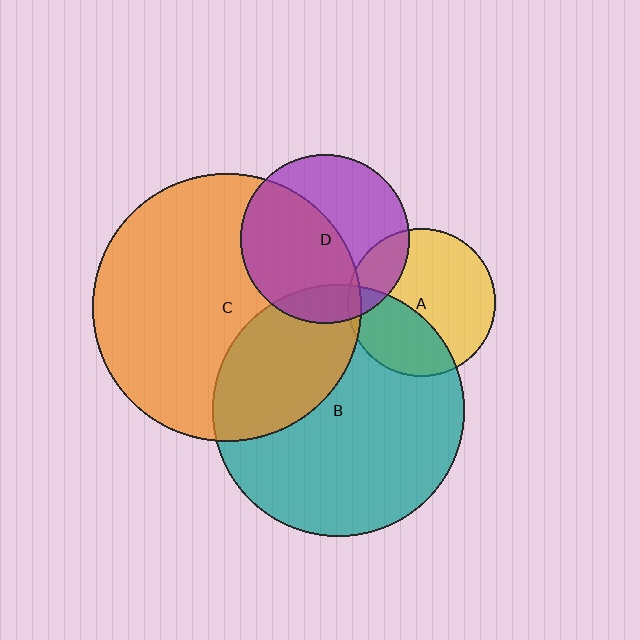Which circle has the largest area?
Circle C (orange).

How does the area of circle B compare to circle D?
Approximately 2.2 times.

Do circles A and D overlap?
Yes.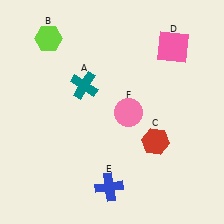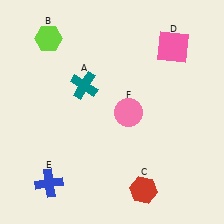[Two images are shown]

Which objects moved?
The objects that moved are: the red hexagon (C), the blue cross (E).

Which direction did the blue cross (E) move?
The blue cross (E) moved left.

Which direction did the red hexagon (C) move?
The red hexagon (C) moved down.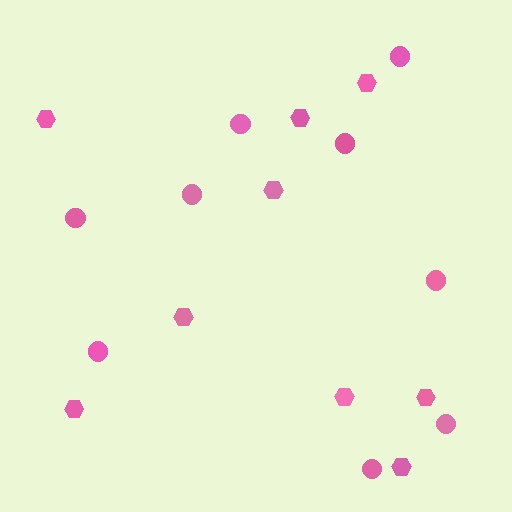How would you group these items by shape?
There are 2 groups: one group of hexagons (9) and one group of circles (9).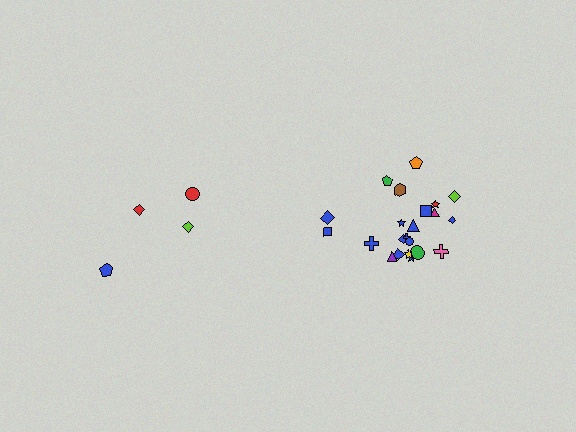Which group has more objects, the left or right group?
The right group.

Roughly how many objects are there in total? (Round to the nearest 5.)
Roughly 25 objects in total.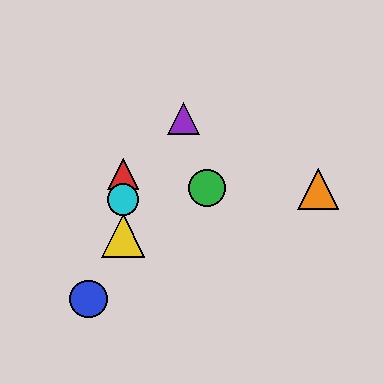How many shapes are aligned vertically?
3 shapes (the red triangle, the yellow triangle, the cyan circle) are aligned vertically.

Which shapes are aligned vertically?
The red triangle, the yellow triangle, the cyan circle are aligned vertically.